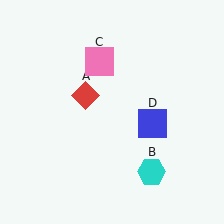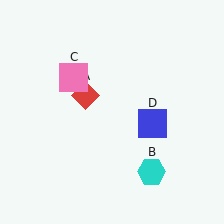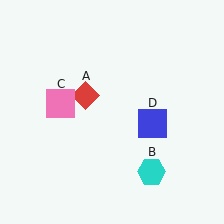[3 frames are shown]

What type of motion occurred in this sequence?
The pink square (object C) rotated counterclockwise around the center of the scene.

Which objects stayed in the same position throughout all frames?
Red diamond (object A) and cyan hexagon (object B) and blue square (object D) remained stationary.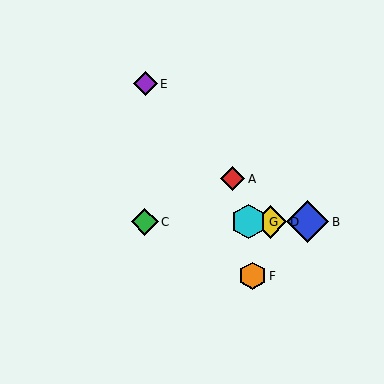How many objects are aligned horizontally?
4 objects (B, C, D, G) are aligned horizontally.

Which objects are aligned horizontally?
Objects B, C, D, G are aligned horizontally.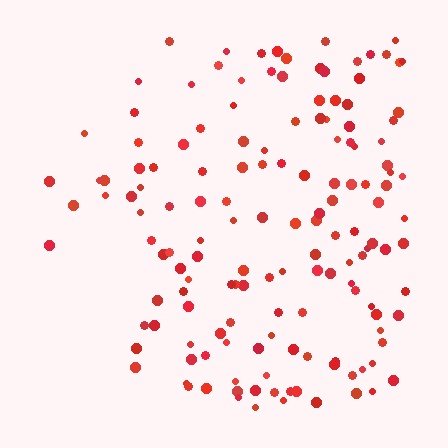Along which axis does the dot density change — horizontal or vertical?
Horizontal.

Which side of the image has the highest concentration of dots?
The right.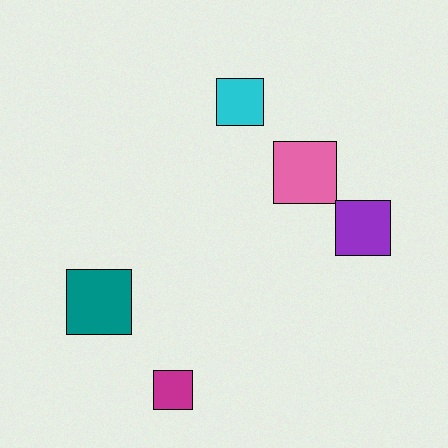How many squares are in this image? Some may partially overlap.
There are 5 squares.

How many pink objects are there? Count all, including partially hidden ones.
There is 1 pink object.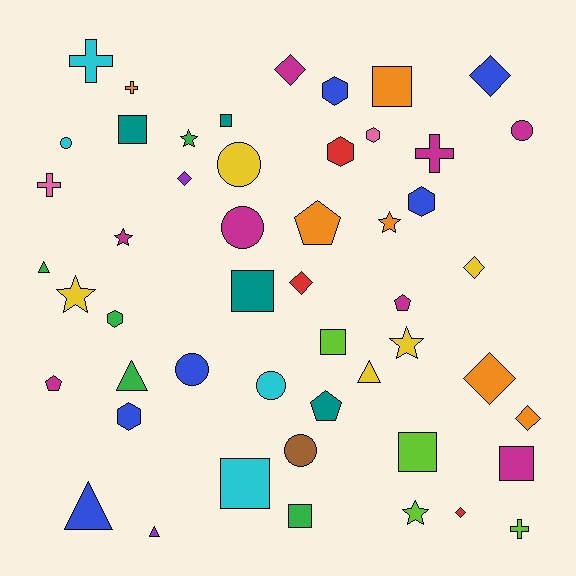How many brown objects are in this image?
There is 1 brown object.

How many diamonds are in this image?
There are 8 diamonds.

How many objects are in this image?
There are 50 objects.